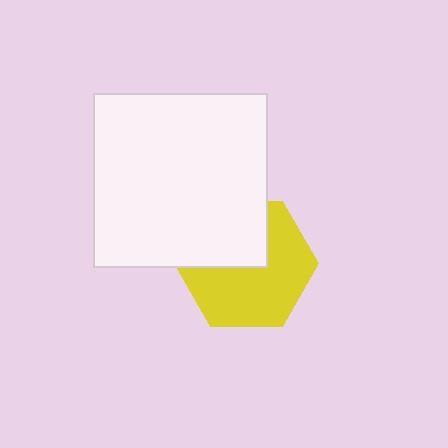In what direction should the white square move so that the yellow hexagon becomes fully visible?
The white square should move up. That is the shortest direction to clear the overlap and leave the yellow hexagon fully visible.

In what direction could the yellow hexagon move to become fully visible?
The yellow hexagon could move down. That would shift it out from behind the white square entirely.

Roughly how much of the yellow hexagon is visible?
About half of it is visible (roughly 63%).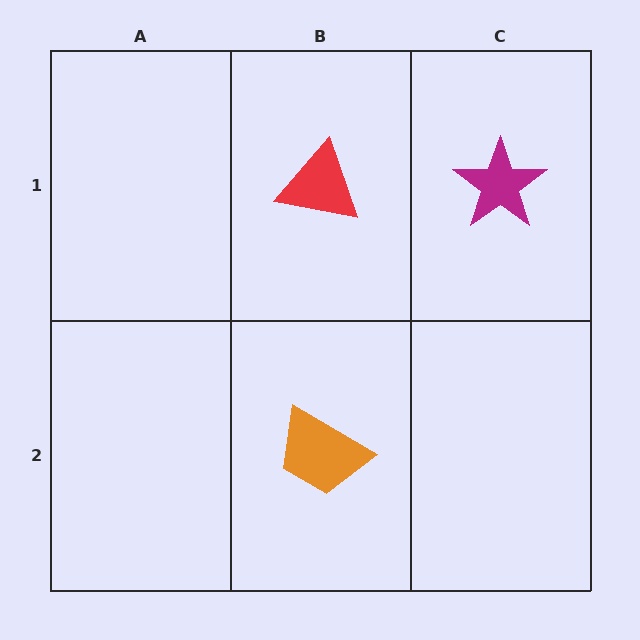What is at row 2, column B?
An orange trapezoid.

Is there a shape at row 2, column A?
No, that cell is empty.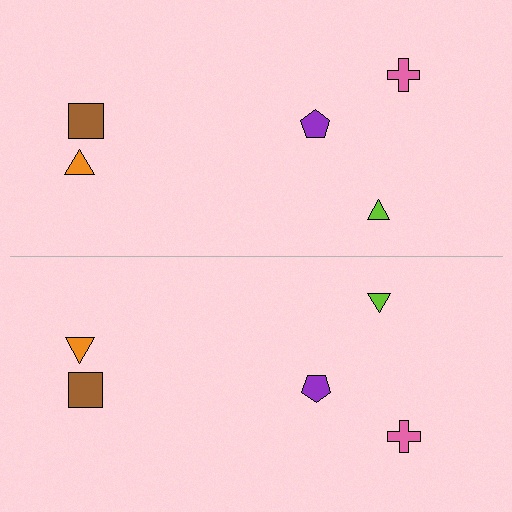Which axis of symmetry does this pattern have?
The pattern has a horizontal axis of symmetry running through the center of the image.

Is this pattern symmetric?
Yes, this pattern has bilateral (reflection) symmetry.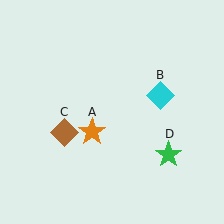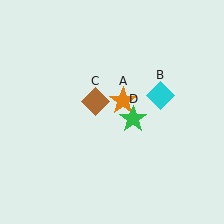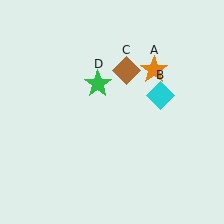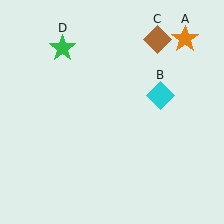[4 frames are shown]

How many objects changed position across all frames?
3 objects changed position: orange star (object A), brown diamond (object C), green star (object D).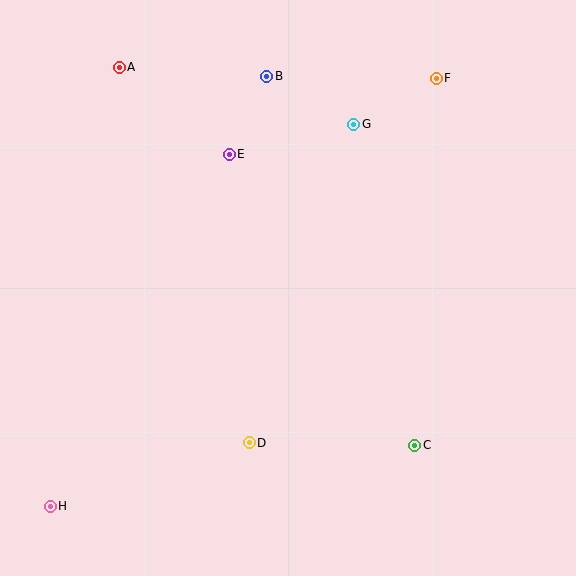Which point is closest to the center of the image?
Point E at (229, 154) is closest to the center.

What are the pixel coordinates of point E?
Point E is at (229, 154).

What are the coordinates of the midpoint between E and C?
The midpoint between E and C is at (322, 300).